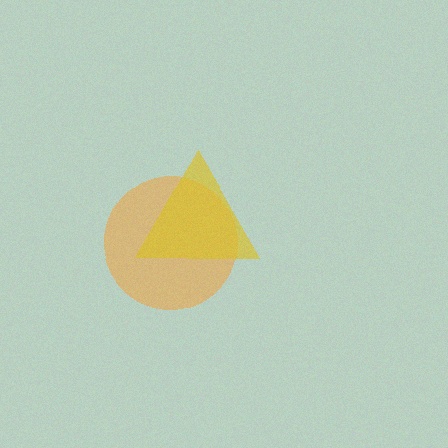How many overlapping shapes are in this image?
There are 2 overlapping shapes in the image.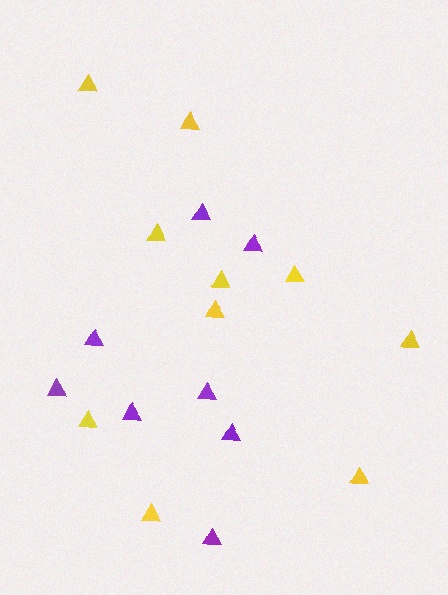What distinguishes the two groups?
There are 2 groups: one group of yellow triangles (10) and one group of purple triangles (8).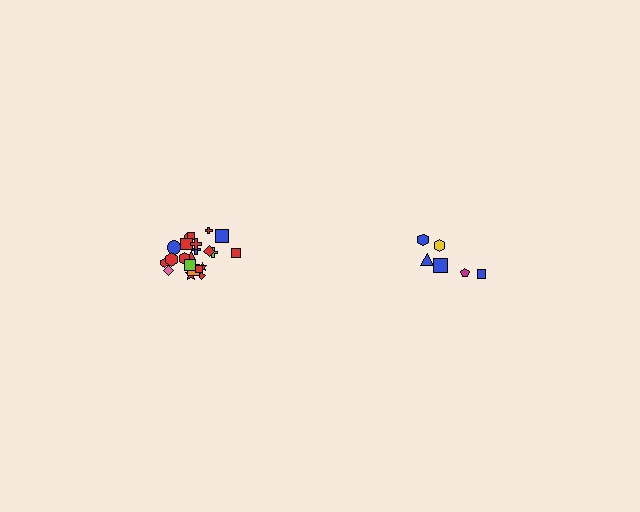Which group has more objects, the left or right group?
The left group.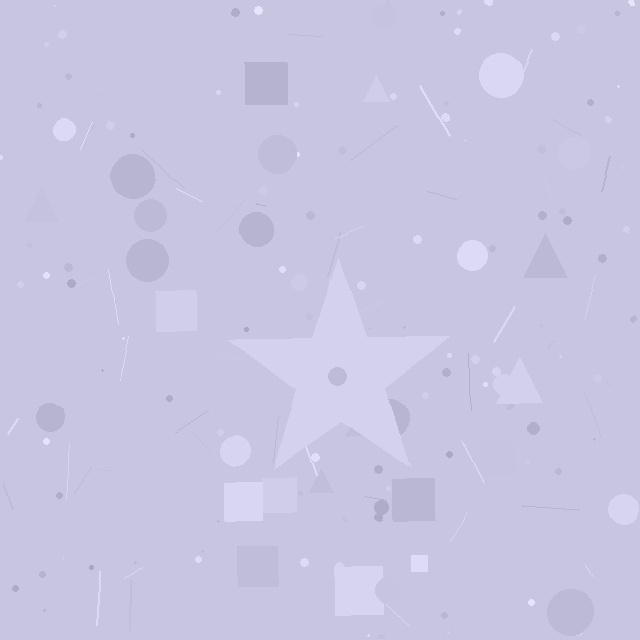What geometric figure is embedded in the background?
A star is embedded in the background.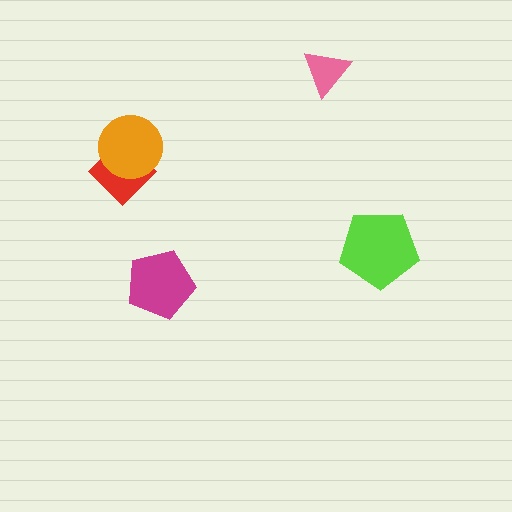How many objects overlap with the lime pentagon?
0 objects overlap with the lime pentagon.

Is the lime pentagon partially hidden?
No, no other shape covers it.